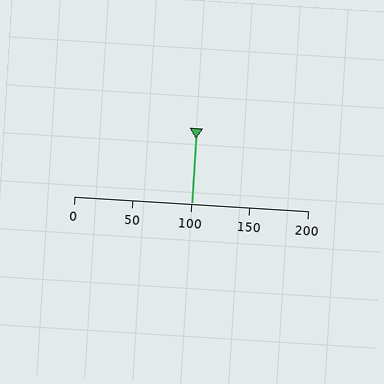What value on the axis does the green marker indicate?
The marker indicates approximately 100.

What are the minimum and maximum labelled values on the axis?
The axis runs from 0 to 200.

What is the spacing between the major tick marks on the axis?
The major ticks are spaced 50 apart.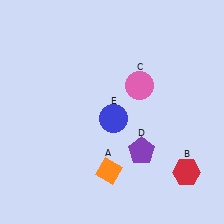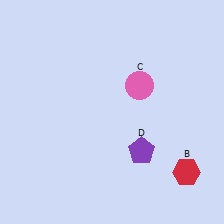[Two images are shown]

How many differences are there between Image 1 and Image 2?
There are 2 differences between the two images.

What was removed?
The orange diamond (A), the blue circle (E) were removed in Image 2.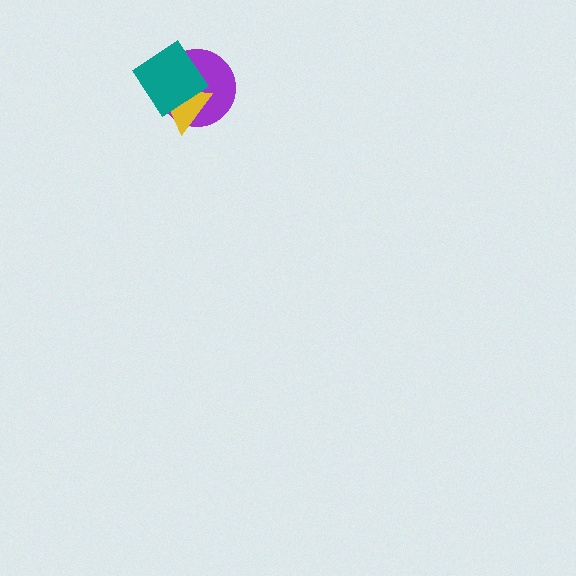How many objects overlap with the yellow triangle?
2 objects overlap with the yellow triangle.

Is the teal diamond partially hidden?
No, no other shape covers it.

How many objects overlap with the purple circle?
2 objects overlap with the purple circle.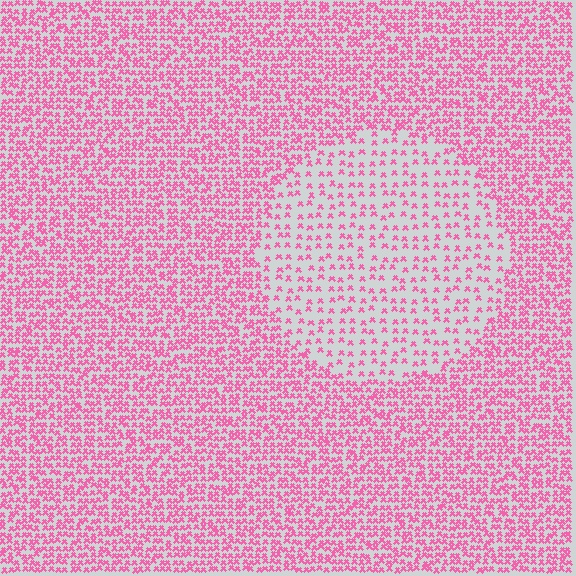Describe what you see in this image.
The image contains small pink elements arranged at two different densities. A circle-shaped region is visible where the elements are less densely packed than the surrounding area.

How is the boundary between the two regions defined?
The boundary is defined by a change in element density (approximately 2.3x ratio). All elements are the same color, size, and shape.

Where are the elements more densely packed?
The elements are more densely packed outside the circle boundary.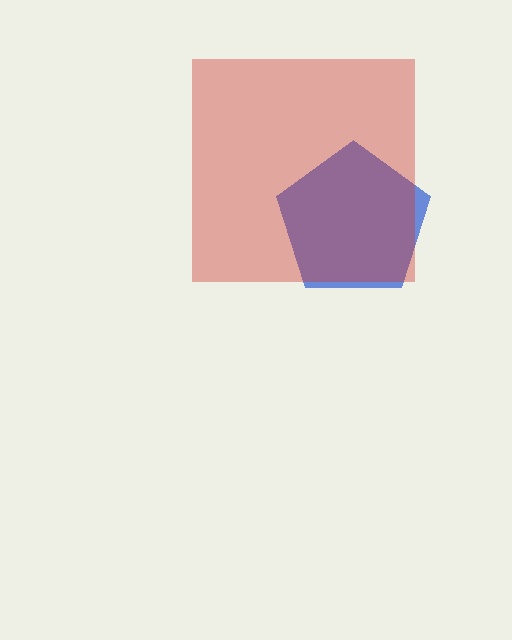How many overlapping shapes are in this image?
There are 2 overlapping shapes in the image.